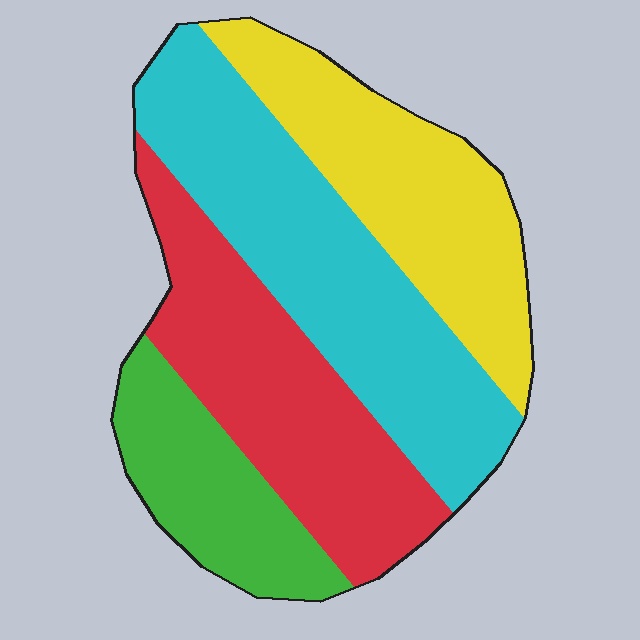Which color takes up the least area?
Green, at roughly 15%.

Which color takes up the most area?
Cyan, at roughly 35%.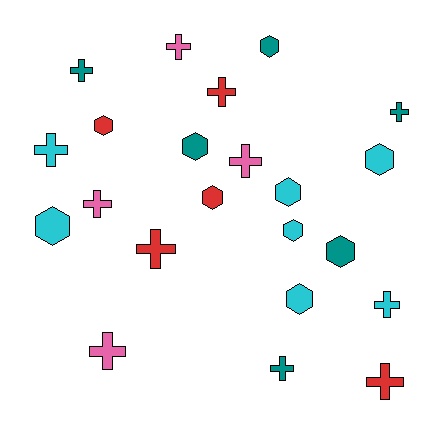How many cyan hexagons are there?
There are 5 cyan hexagons.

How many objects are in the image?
There are 22 objects.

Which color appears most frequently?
Cyan, with 7 objects.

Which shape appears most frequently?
Cross, with 12 objects.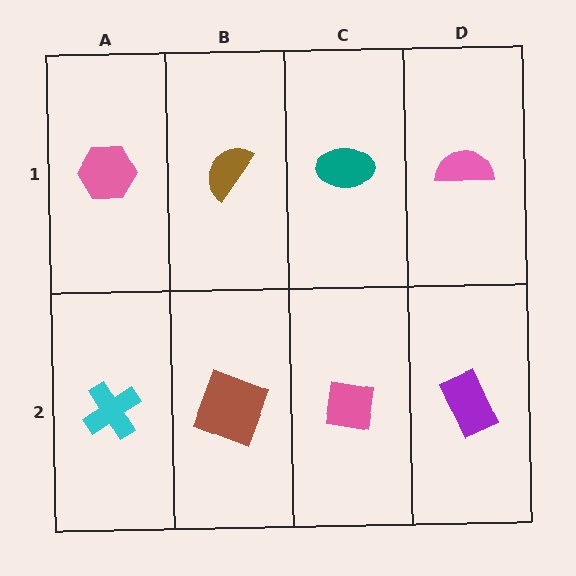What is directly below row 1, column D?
A purple rectangle.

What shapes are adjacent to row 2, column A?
A pink hexagon (row 1, column A), a brown square (row 2, column B).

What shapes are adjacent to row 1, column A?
A cyan cross (row 2, column A), a brown semicircle (row 1, column B).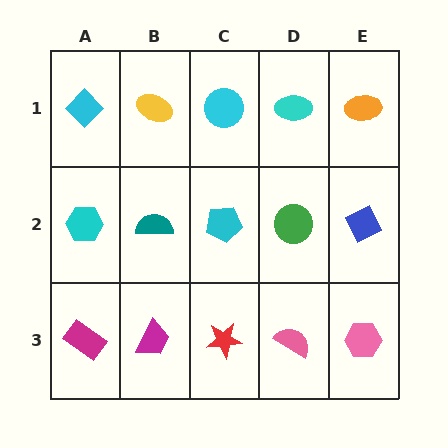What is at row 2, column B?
A teal semicircle.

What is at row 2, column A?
A cyan hexagon.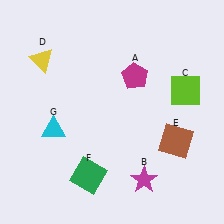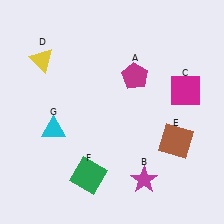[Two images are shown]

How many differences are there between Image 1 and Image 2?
There is 1 difference between the two images.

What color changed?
The square (C) changed from lime in Image 1 to magenta in Image 2.